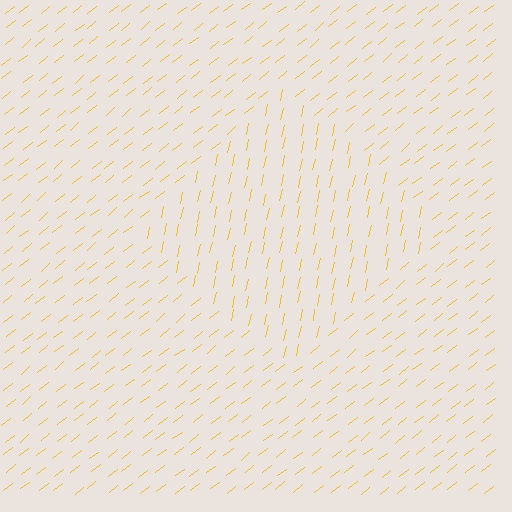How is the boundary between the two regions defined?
The boundary is defined purely by a change in line orientation (approximately 39 degrees difference). All lines are the same color and thickness.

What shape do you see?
I see a diamond.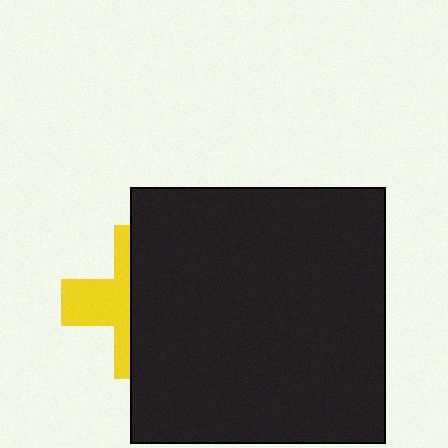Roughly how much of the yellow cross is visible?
A small part of it is visible (roughly 40%).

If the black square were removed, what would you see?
You would see the complete yellow cross.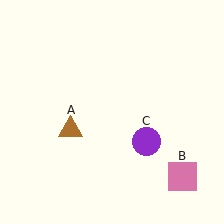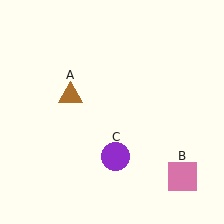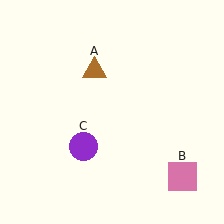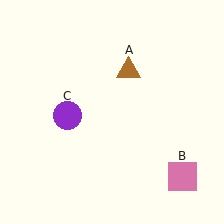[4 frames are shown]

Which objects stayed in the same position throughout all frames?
Pink square (object B) remained stationary.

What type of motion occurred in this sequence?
The brown triangle (object A), purple circle (object C) rotated clockwise around the center of the scene.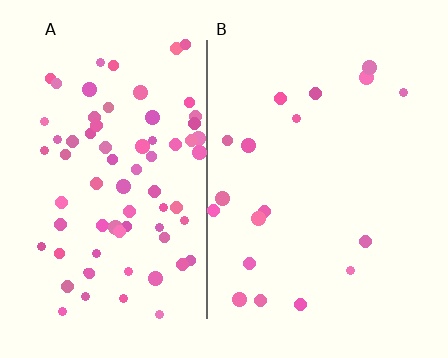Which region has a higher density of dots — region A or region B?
A (the left).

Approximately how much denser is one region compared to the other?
Approximately 4.1× — region A over region B.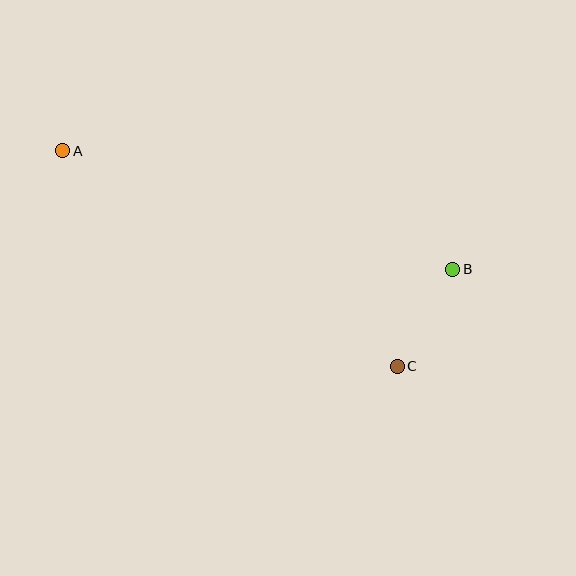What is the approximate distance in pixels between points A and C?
The distance between A and C is approximately 398 pixels.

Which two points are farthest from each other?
Points A and B are farthest from each other.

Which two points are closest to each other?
Points B and C are closest to each other.